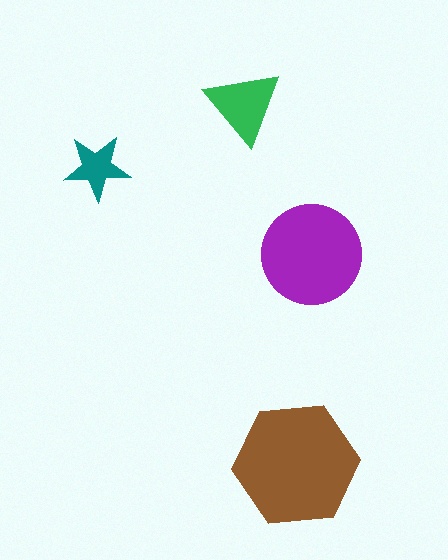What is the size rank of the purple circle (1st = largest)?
2nd.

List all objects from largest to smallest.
The brown hexagon, the purple circle, the green triangle, the teal star.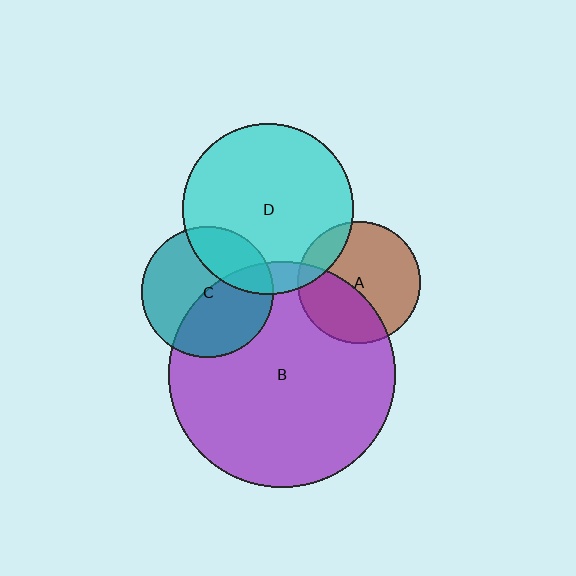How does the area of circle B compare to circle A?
Approximately 3.4 times.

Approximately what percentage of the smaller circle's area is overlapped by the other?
Approximately 10%.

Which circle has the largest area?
Circle B (purple).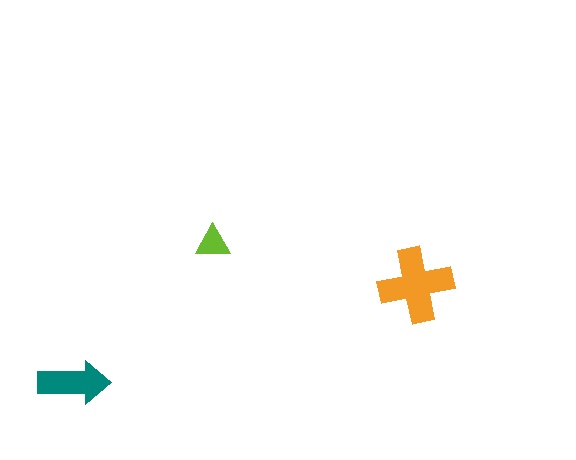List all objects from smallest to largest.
The lime triangle, the teal arrow, the orange cross.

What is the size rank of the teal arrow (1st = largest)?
2nd.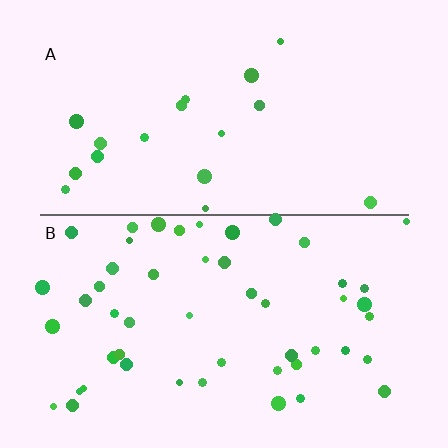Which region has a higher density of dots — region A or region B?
B (the bottom).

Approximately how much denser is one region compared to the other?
Approximately 2.8× — region B over region A.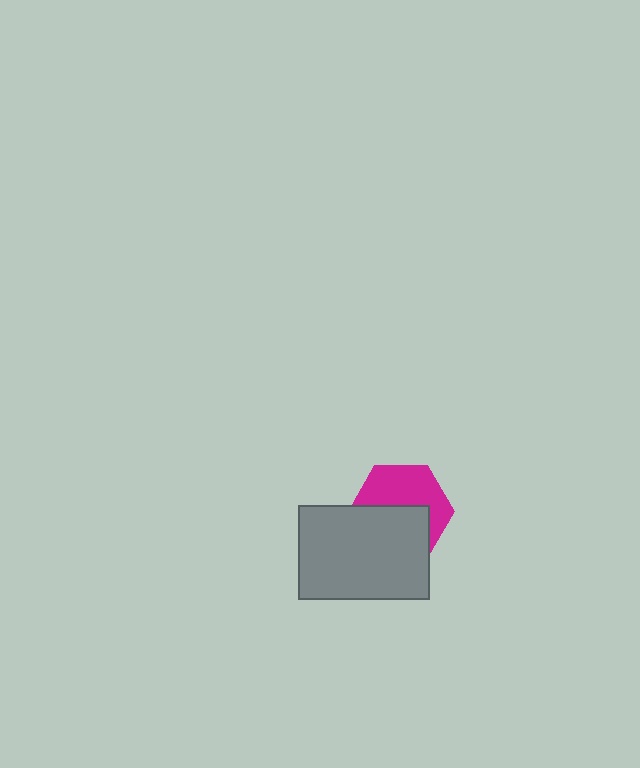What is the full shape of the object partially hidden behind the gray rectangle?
The partially hidden object is a magenta hexagon.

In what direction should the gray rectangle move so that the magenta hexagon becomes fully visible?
The gray rectangle should move down. That is the shortest direction to clear the overlap and leave the magenta hexagon fully visible.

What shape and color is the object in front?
The object in front is a gray rectangle.